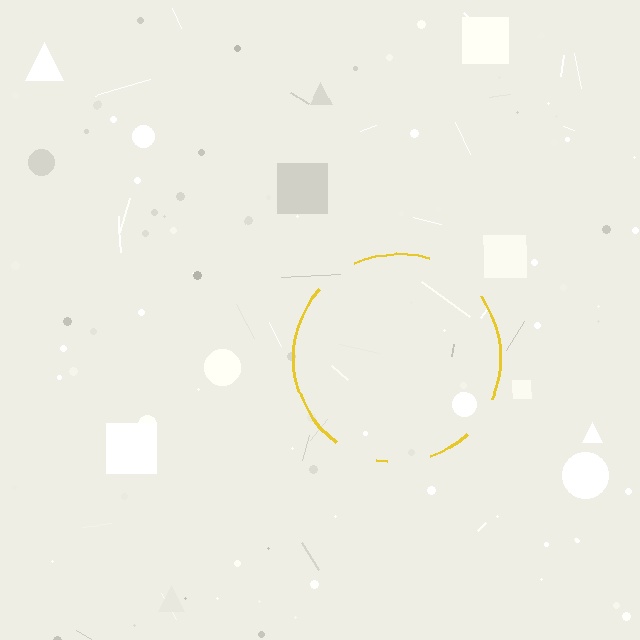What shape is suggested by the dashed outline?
The dashed outline suggests a circle.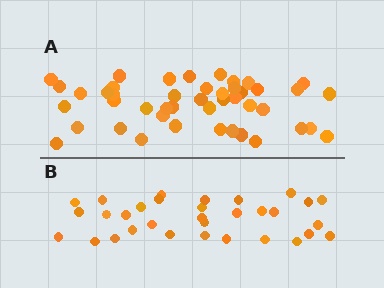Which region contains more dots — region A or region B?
Region A (the top region) has more dots.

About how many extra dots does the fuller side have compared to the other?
Region A has approximately 15 more dots than region B.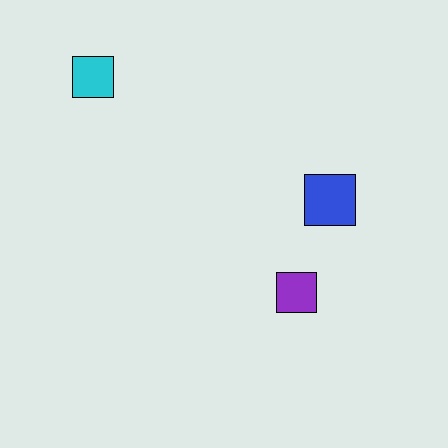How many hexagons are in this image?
There are no hexagons.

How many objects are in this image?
There are 3 objects.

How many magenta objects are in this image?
There are no magenta objects.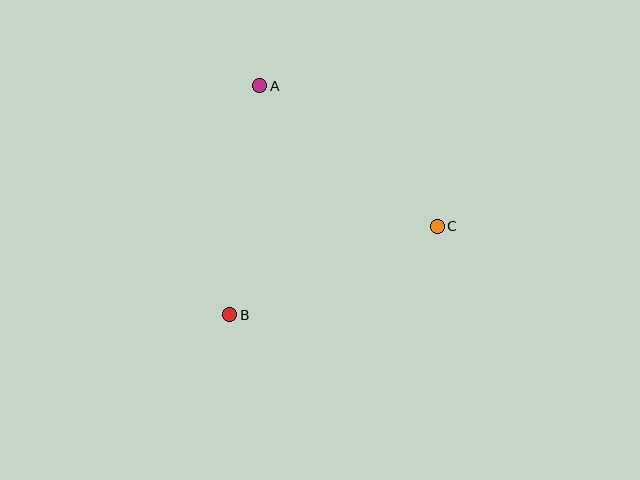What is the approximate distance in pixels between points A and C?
The distance between A and C is approximately 226 pixels.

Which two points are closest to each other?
Points B and C are closest to each other.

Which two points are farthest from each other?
Points A and B are farthest from each other.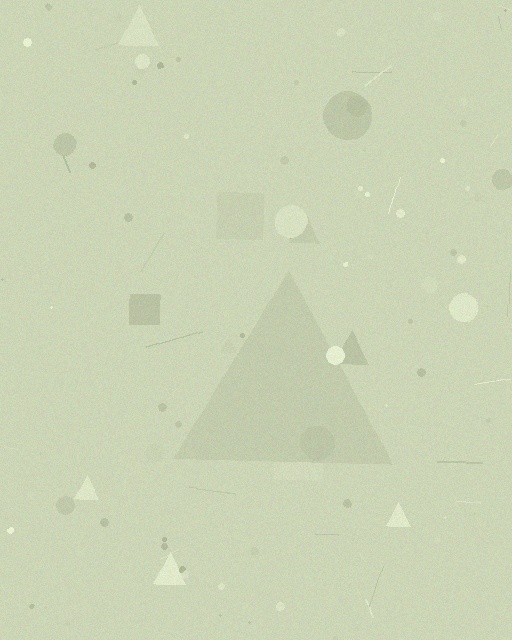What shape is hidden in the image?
A triangle is hidden in the image.